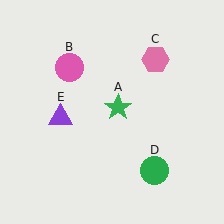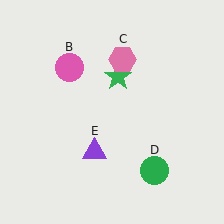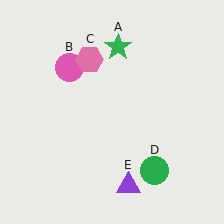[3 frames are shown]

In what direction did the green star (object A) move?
The green star (object A) moved up.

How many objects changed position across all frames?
3 objects changed position: green star (object A), pink hexagon (object C), purple triangle (object E).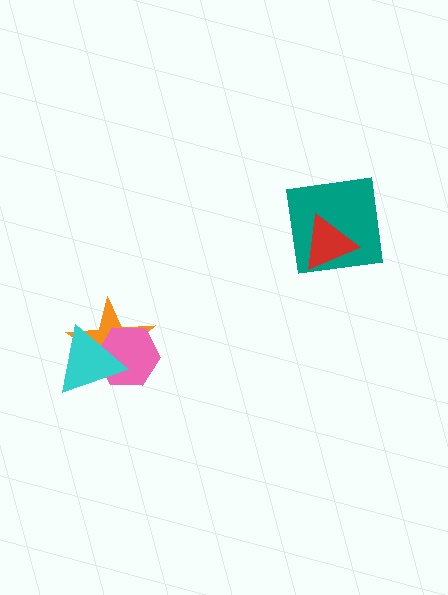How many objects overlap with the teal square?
1 object overlaps with the teal square.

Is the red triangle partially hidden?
No, no other shape covers it.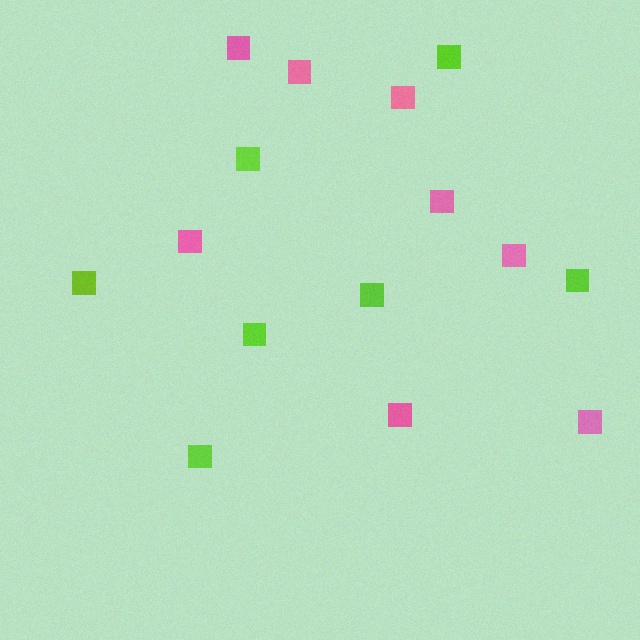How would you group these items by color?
There are 2 groups: one group of pink squares (8) and one group of lime squares (7).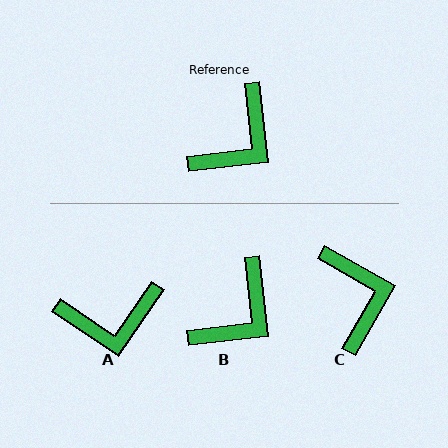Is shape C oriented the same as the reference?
No, it is off by about 54 degrees.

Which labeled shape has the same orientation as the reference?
B.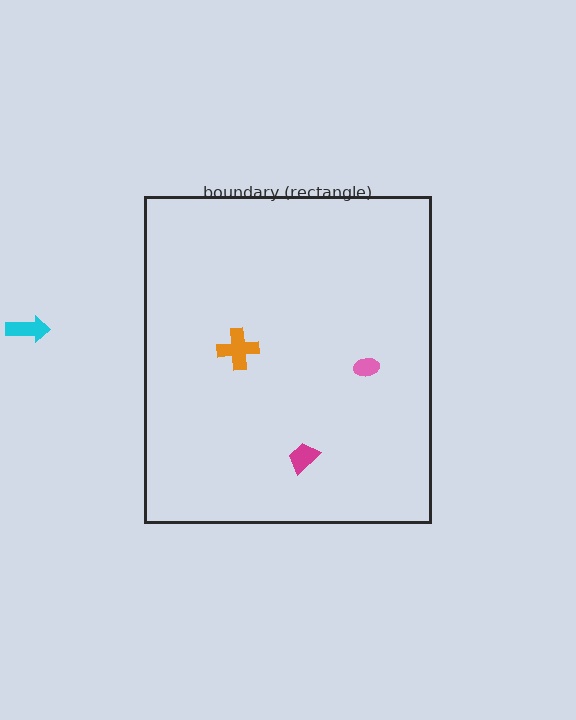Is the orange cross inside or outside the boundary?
Inside.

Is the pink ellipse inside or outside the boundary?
Inside.